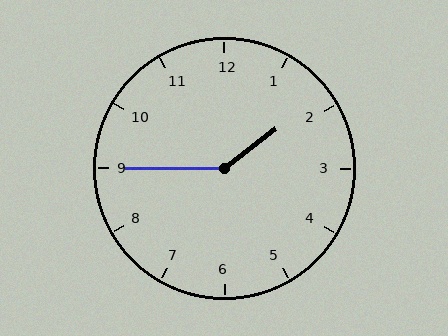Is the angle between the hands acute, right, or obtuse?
It is obtuse.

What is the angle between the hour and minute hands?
Approximately 142 degrees.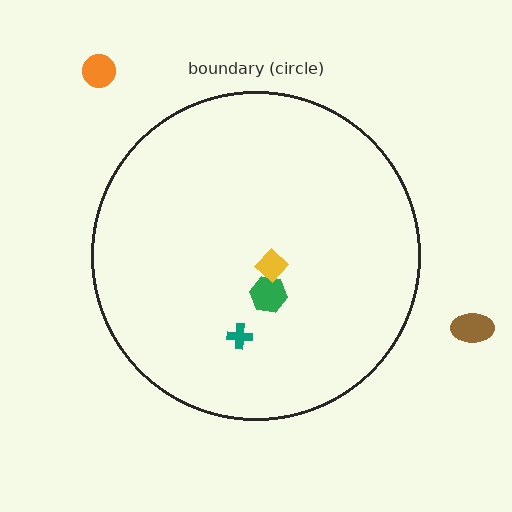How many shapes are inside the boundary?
3 inside, 2 outside.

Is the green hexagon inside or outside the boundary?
Inside.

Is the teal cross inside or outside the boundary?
Inside.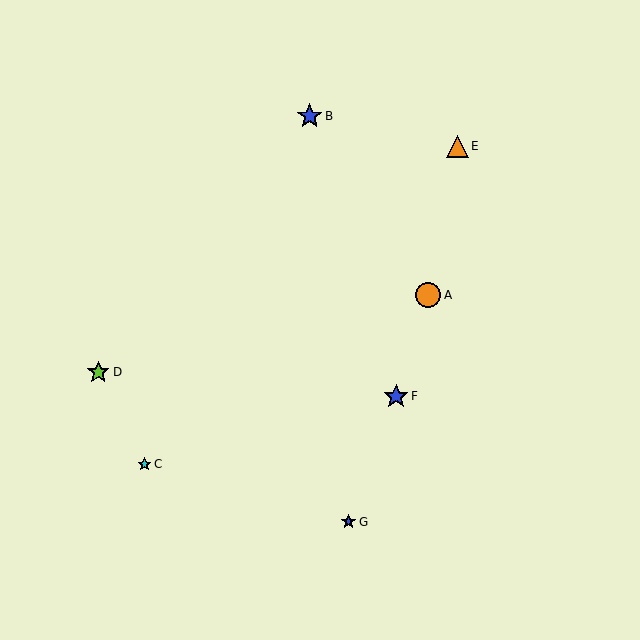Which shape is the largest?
The orange circle (labeled A) is the largest.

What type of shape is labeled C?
Shape C is a cyan star.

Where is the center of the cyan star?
The center of the cyan star is at (145, 464).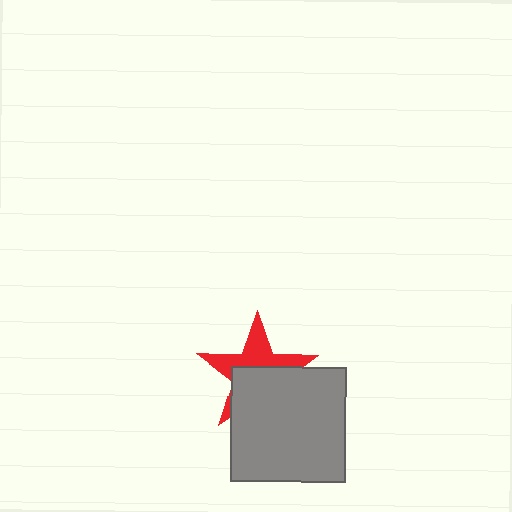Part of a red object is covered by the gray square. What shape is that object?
It is a star.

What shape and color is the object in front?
The object in front is a gray square.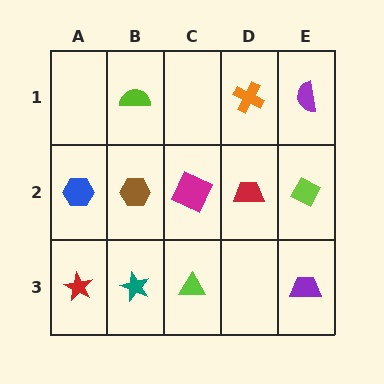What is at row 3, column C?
A lime triangle.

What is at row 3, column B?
A teal star.